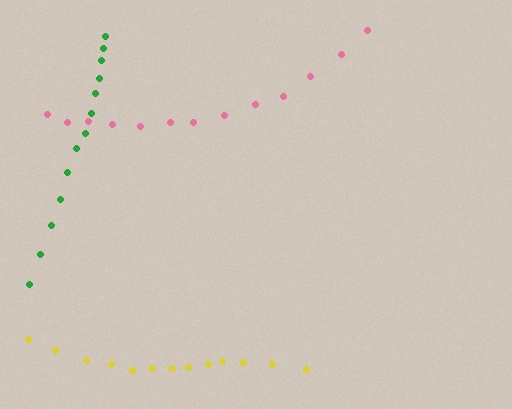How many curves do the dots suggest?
There are 3 distinct paths.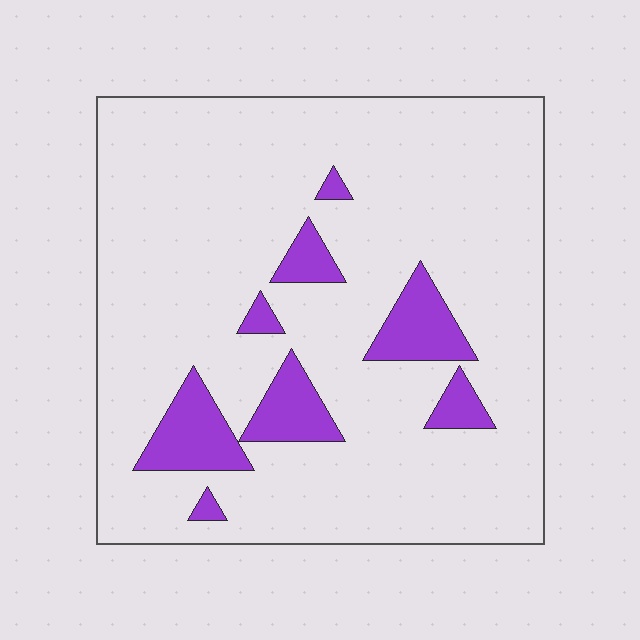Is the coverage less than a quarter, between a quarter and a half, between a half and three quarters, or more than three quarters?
Less than a quarter.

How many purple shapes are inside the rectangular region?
8.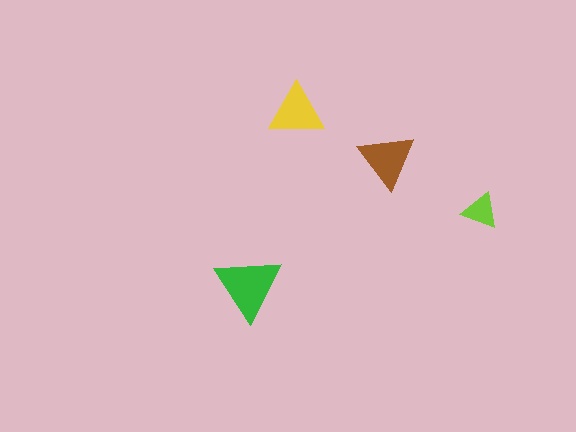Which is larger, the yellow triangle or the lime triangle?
The yellow one.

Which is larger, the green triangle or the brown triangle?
The green one.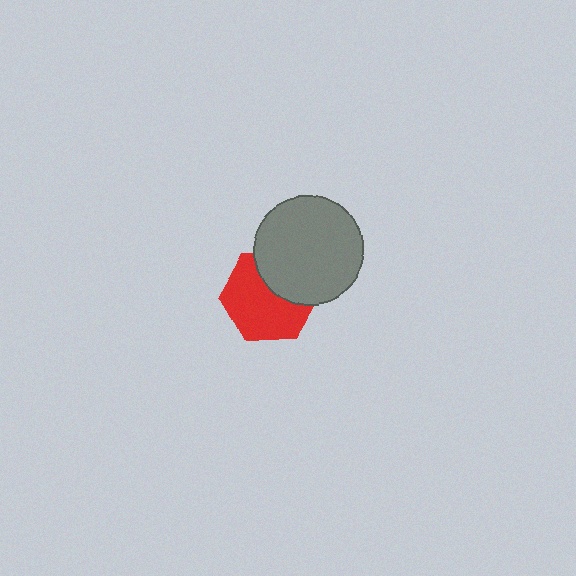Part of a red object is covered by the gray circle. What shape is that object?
It is a hexagon.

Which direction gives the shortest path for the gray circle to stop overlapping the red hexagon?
Moving toward the upper-right gives the shortest separation.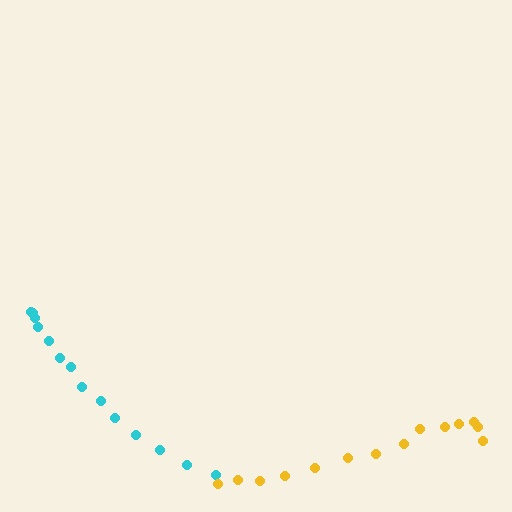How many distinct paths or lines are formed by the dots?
There are 2 distinct paths.